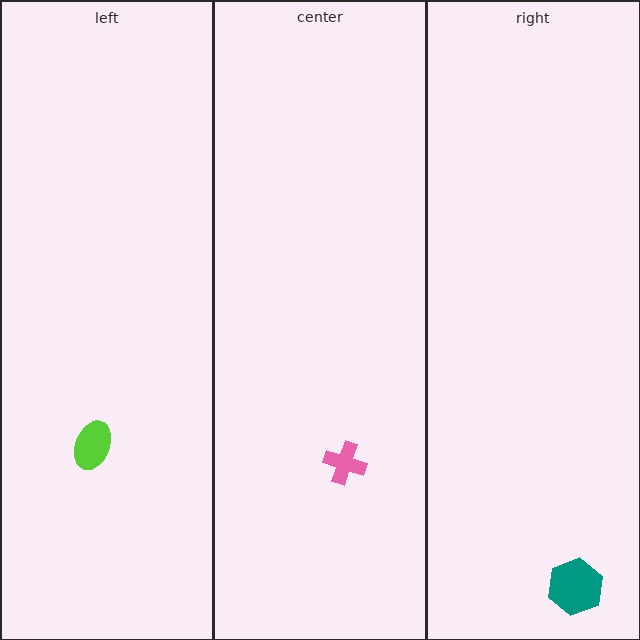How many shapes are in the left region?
1.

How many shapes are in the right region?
1.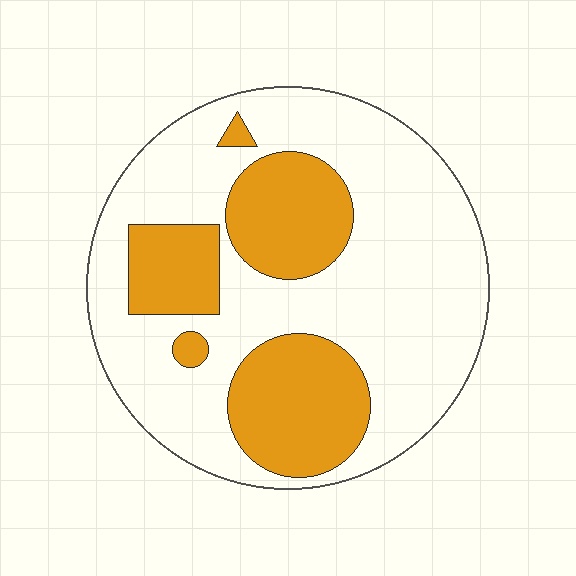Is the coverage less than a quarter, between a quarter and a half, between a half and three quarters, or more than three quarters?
Between a quarter and a half.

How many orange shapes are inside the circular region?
5.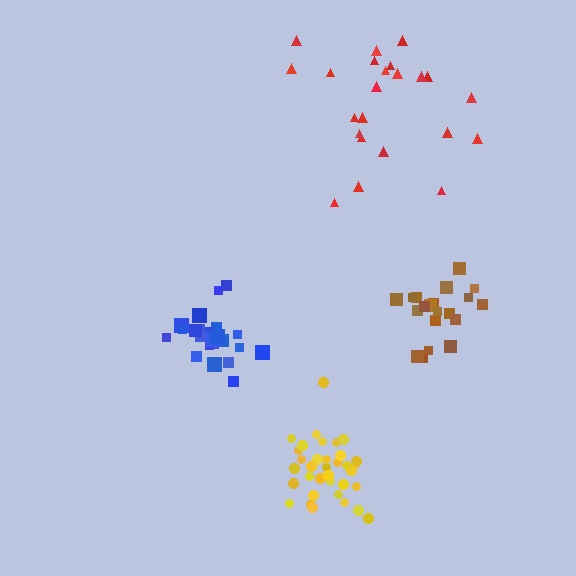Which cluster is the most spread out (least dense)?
Red.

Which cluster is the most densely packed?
Yellow.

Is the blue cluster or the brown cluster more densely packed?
Blue.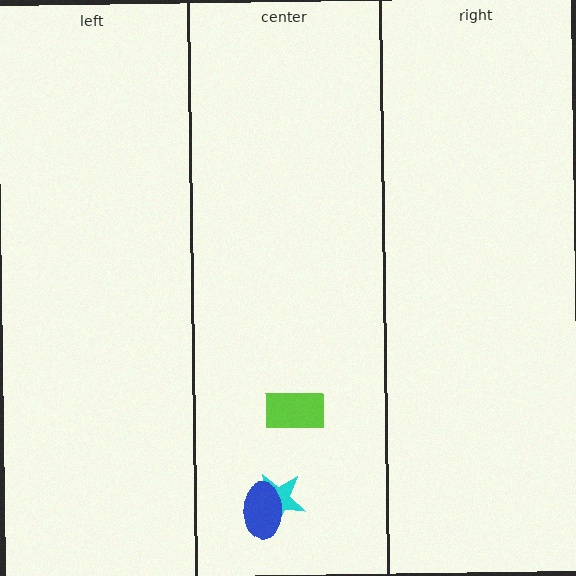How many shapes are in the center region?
3.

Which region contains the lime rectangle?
The center region.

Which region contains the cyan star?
The center region.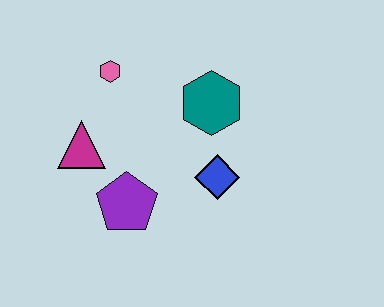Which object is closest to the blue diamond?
The teal hexagon is closest to the blue diamond.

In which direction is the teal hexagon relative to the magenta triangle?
The teal hexagon is to the right of the magenta triangle.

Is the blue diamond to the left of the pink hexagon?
No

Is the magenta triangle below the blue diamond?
No